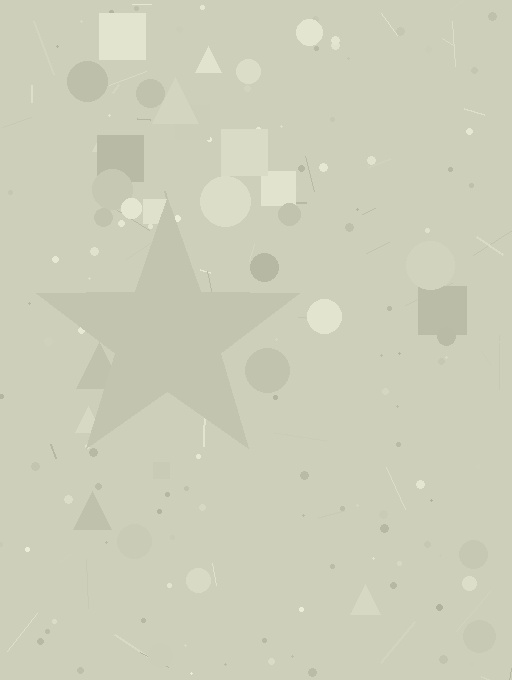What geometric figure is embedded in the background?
A star is embedded in the background.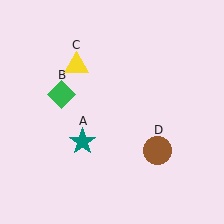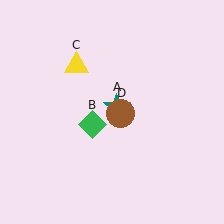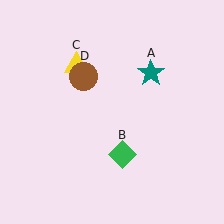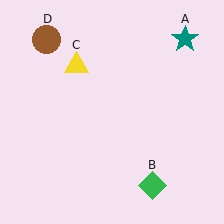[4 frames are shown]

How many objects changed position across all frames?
3 objects changed position: teal star (object A), green diamond (object B), brown circle (object D).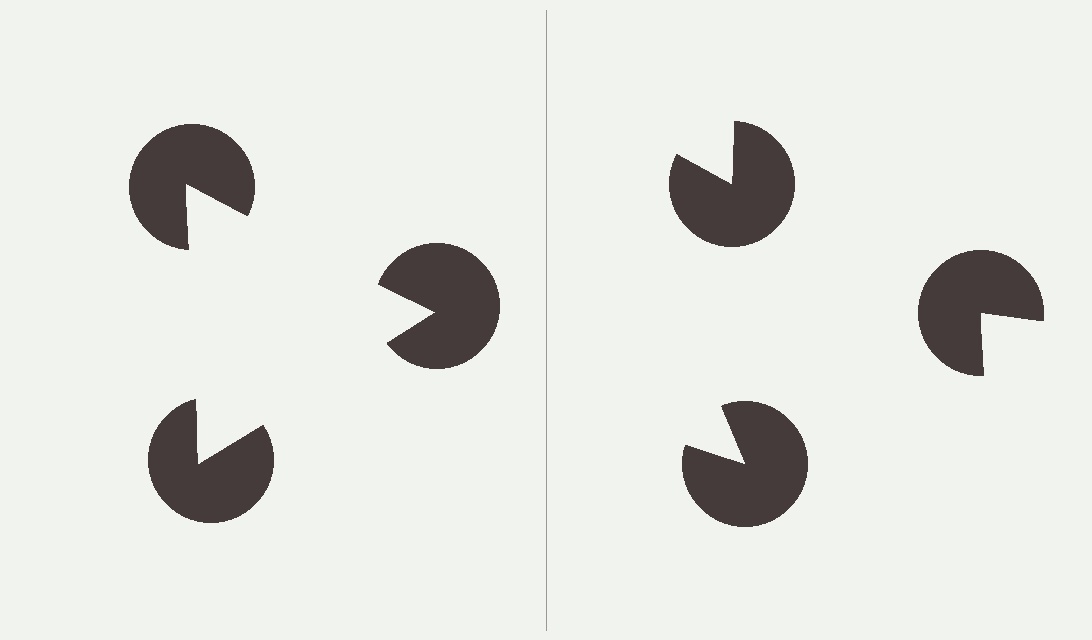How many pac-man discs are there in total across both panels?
6 — 3 on each side.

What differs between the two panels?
The pac-man discs are positioned identically on both sides; only the wedge orientations differ. On the left they align to a triangle; on the right they are misaligned.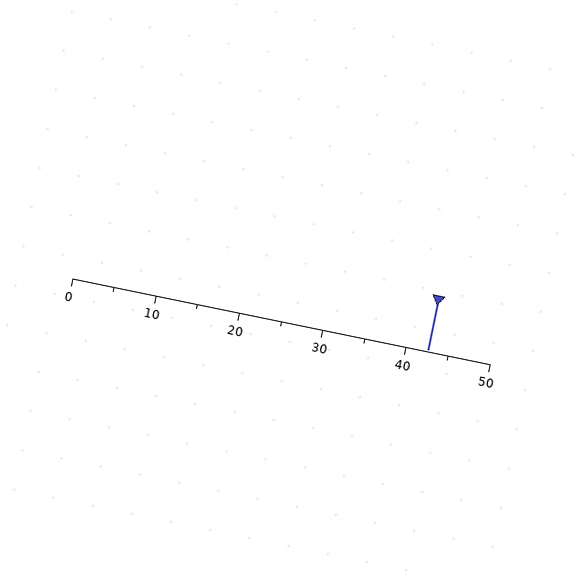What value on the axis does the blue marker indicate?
The marker indicates approximately 42.5.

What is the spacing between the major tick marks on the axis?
The major ticks are spaced 10 apart.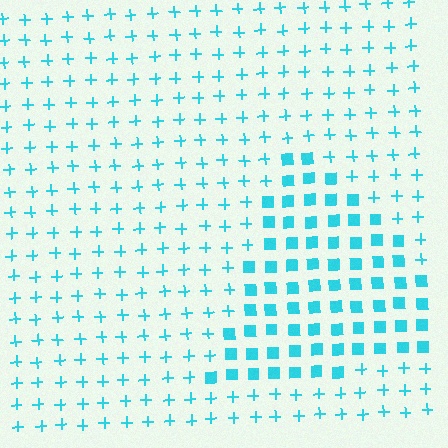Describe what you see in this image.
The image is filled with small cyan elements arranged in a uniform grid. A triangle-shaped region contains squares, while the surrounding area contains plus signs. The boundary is defined purely by the change in element shape.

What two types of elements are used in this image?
The image uses squares inside the triangle region and plus signs outside it.